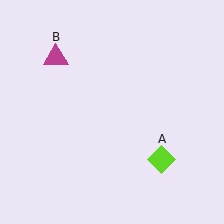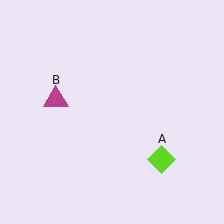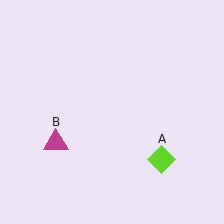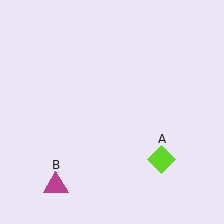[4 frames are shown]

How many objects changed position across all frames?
1 object changed position: magenta triangle (object B).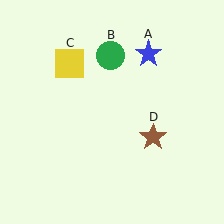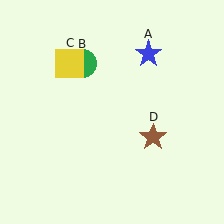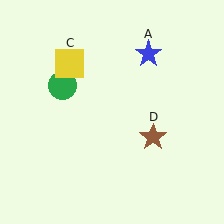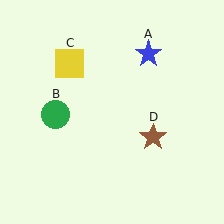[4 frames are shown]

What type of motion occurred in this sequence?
The green circle (object B) rotated counterclockwise around the center of the scene.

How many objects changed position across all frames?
1 object changed position: green circle (object B).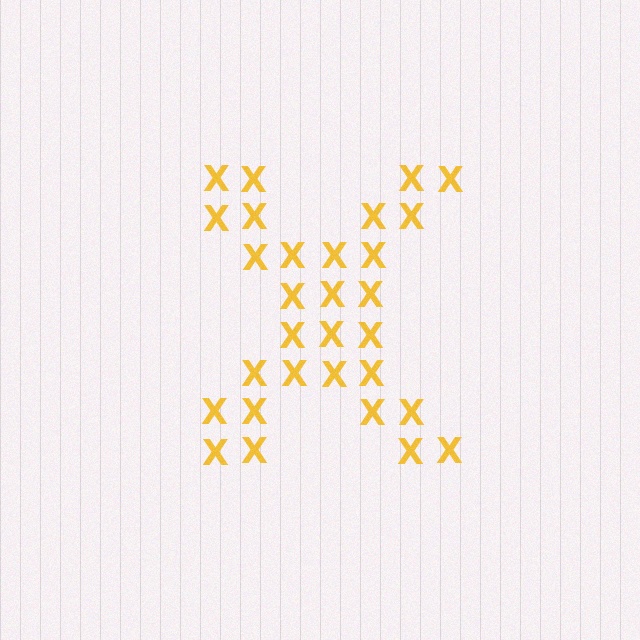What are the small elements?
The small elements are letter X's.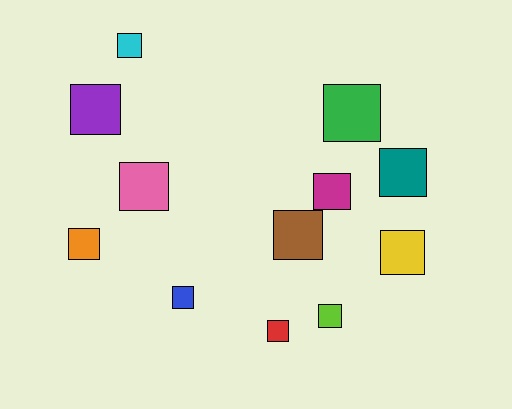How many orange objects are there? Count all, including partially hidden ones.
There is 1 orange object.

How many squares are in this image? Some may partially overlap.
There are 12 squares.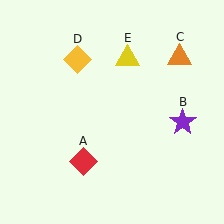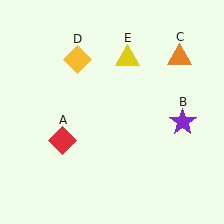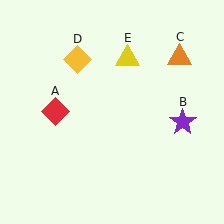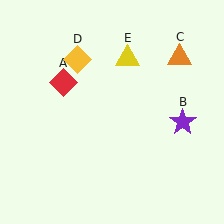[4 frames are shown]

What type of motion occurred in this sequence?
The red diamond (object A) rotated clockwise around the center of the scene.